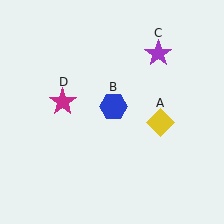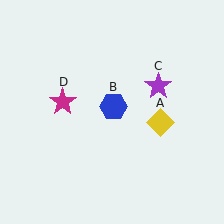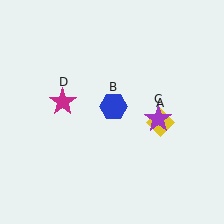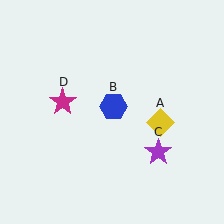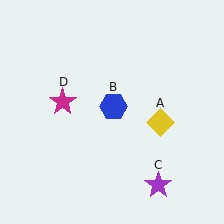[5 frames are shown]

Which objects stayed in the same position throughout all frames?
Yellow diamond (object A) and blue hexagon (object B) and magenta star (object D) remained stationary.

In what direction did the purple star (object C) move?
The purple star (object C) moved down.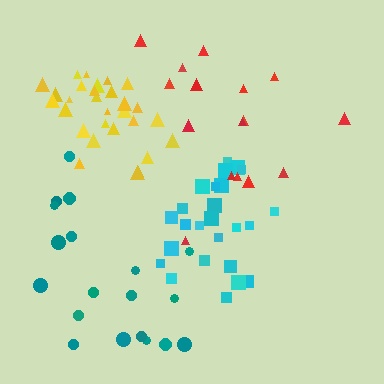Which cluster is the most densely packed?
Cyan.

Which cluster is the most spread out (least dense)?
Teal.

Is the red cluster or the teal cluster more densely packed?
Red.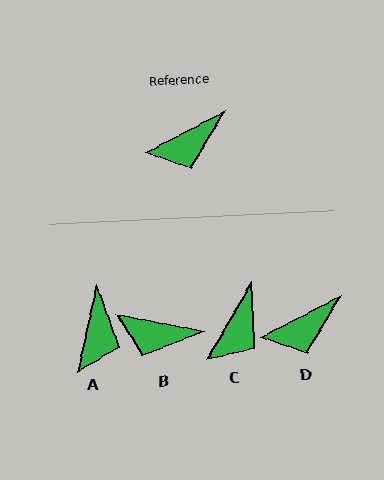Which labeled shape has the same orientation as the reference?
D.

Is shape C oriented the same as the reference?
No, it is off by about 33 degrees.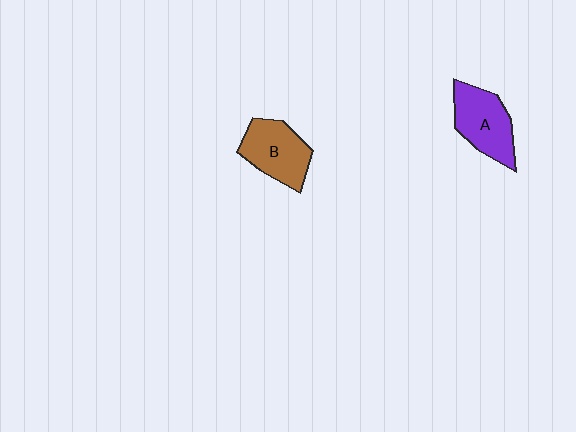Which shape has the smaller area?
Shape B (brown).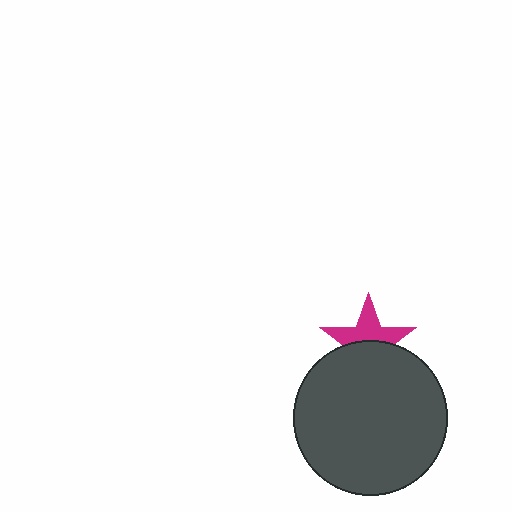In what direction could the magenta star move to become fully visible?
The magenta star could move up. That would shift it out from behind the dark gray circle entirely.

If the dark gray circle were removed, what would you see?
You would see the complete magenta star.